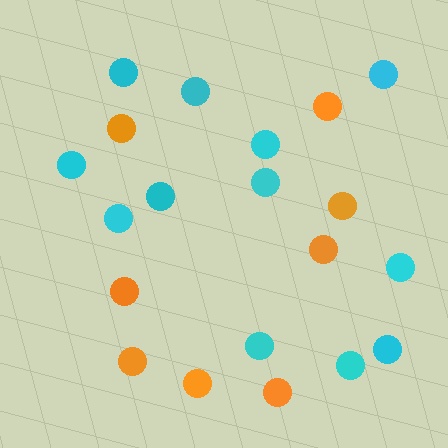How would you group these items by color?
There are 2 groups: one group of cyan circles (12) and one group of orange circles (8).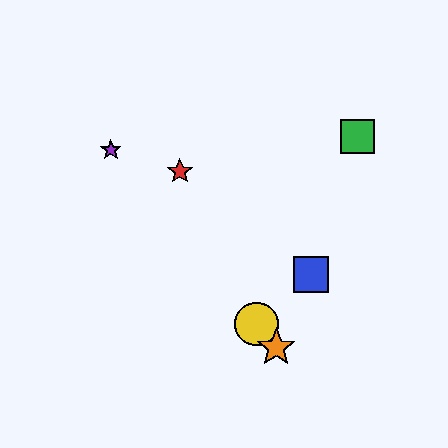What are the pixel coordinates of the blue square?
The blue square is at (311, 275).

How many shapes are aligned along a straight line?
3 shapes (the yellow circle, the purple star, the orange star) are aligned along a straight line.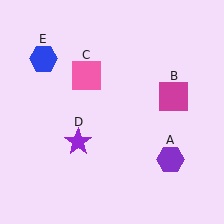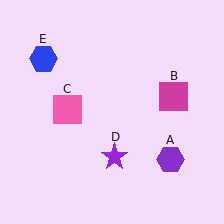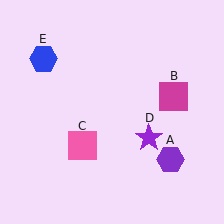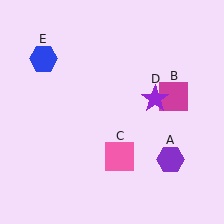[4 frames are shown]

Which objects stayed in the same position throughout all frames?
Purple hexagon (object A) and magenta square (object B) and blue hexagon (object E) remained stationary.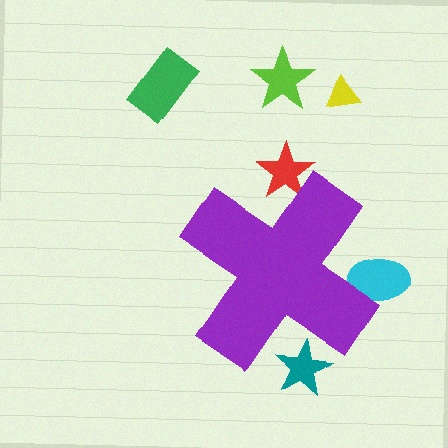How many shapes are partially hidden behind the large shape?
3 shapes are partially hidden.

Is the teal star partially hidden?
Yes, the teal star is partially hidden behind the purple cross.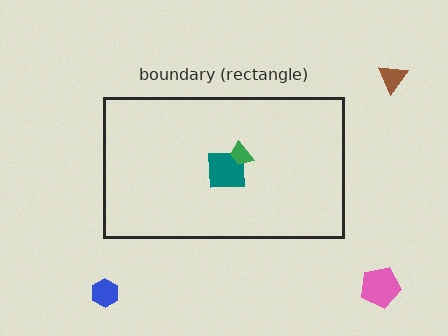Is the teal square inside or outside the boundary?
Inside.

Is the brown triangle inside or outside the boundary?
Outside.